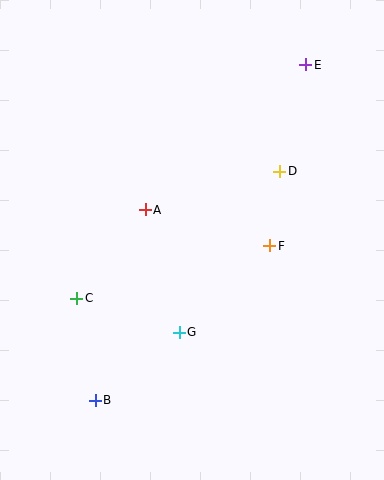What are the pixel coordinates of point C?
Point C is at (77, 298).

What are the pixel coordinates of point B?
Point B is at (95, 400).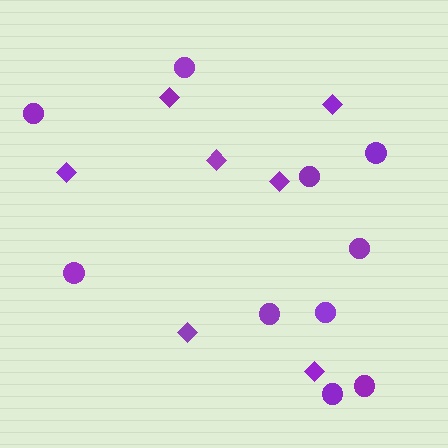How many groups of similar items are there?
There are 2 groups: one group of circles (10) and one group of diamonds (7).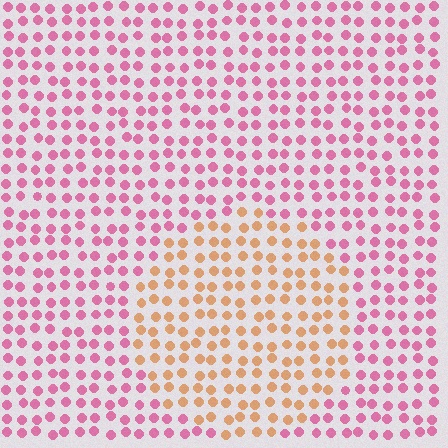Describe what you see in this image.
The image is filled with small pink elements in a uniform arrangement. A circle-shaped region is visible where the elements are tinted to a slightly different hue, forming a subtle color boundary.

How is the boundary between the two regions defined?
The boundary is defined purely by a slight shift in hue (about 56 degrees). Spacing, size, and orientation are identical on both sides.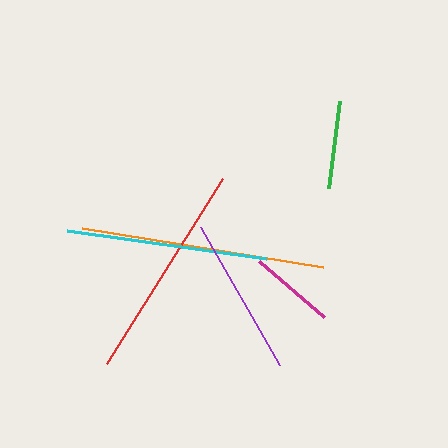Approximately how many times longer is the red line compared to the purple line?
The red line is approximately 1.4 times the length of the purple line.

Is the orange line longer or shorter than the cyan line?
The orange line is longer than the cyan line.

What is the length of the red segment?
The red segment is approximately 218 pixels long.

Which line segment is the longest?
The orange line is the longest at approximately 244 pixels.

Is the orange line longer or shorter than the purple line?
The orange line is longer than the purple line.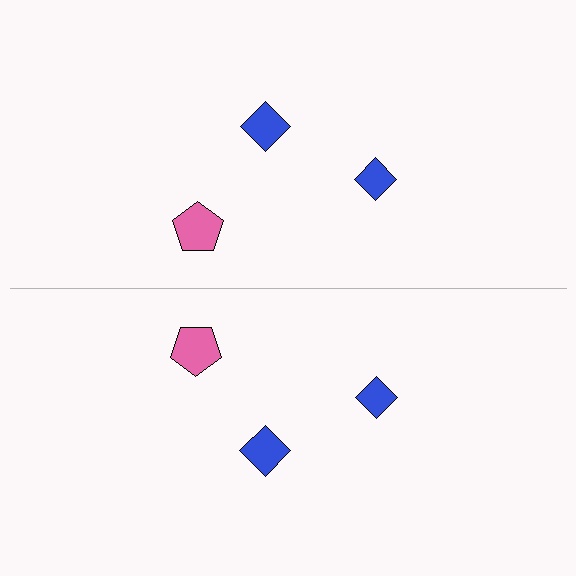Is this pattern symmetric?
Yes, this pattern has bilateral (reflection) symmetry.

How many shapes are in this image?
There are 6 shapes in this image.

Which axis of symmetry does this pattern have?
The pattern has a horizontal axis of symmetry running through the center of the image.